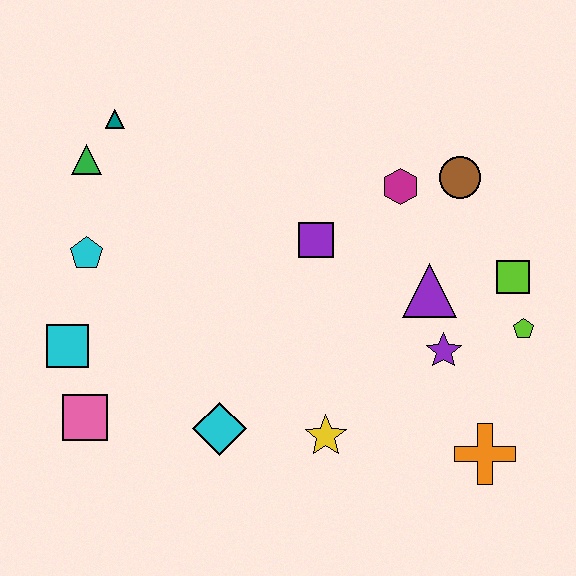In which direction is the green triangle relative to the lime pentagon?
The green triangle is to the left of the lime pentagon.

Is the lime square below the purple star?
No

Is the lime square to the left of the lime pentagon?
Yes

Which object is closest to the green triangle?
The teal triangle is closest to the green triangle.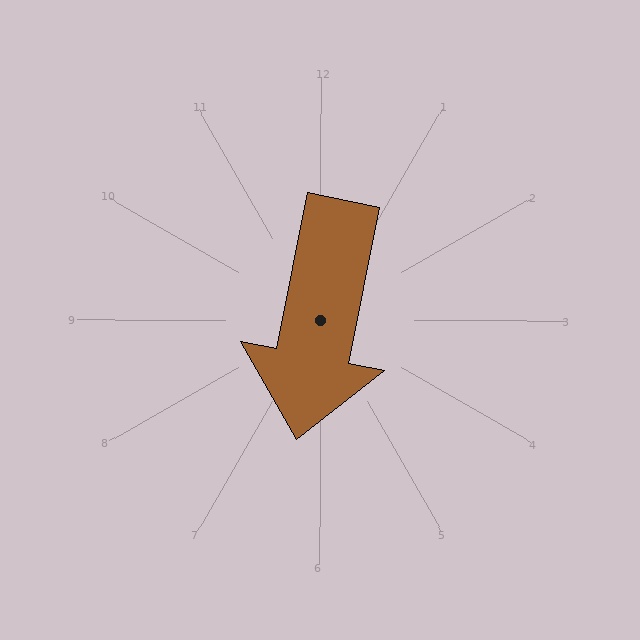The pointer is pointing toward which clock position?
Roughly 6 o'clock.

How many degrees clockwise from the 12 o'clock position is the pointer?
Approximately 191 degrees.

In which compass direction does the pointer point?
South.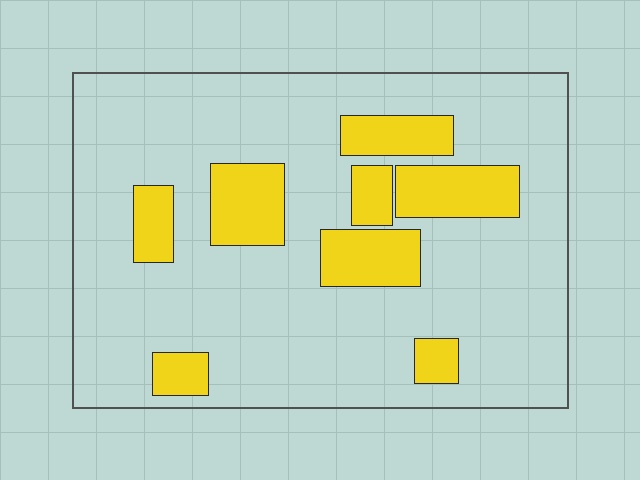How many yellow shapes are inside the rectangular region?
8.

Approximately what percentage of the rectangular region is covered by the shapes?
Approximately 20%.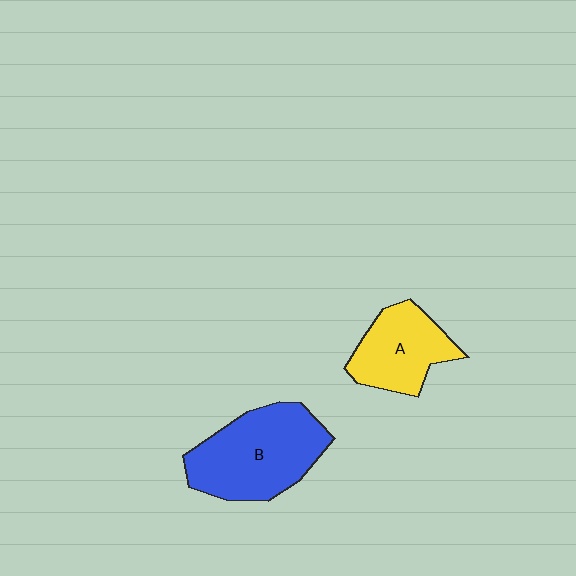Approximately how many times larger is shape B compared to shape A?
Approximately 1.5 times.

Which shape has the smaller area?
Shape A (yellow).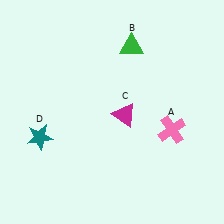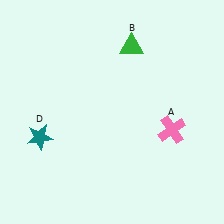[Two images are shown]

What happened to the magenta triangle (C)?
The magenta triangle (C) was removed in Image 2. It was in the bottom-right area of Image 1.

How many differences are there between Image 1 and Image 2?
There is 1 difference between the two images.